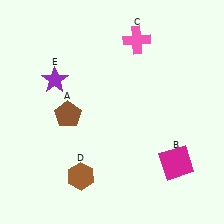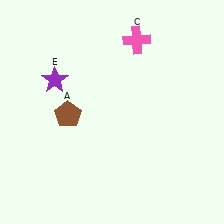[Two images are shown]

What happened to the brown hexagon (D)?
The brown hexagon (D) was removed in Image 2. It was in the bottom-left area of Image 1.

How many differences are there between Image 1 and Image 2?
There are 2 differences between the two images.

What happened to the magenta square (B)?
The magenta square (B) was removed in Image 2. It was in the bottom-right area of Image 1.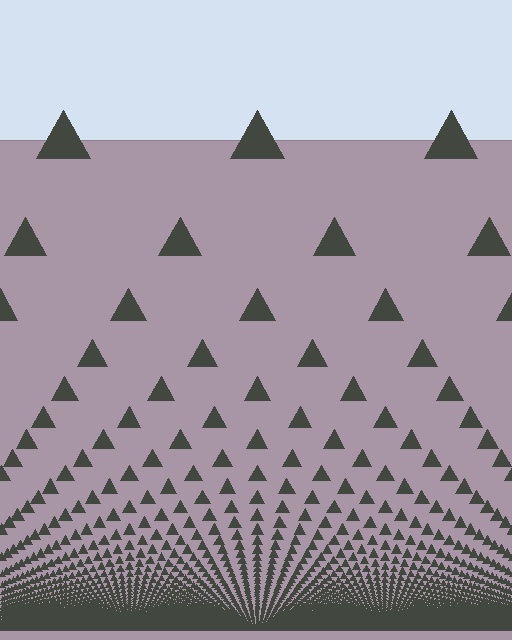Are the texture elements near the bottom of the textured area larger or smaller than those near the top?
Smaller. The gradient is inverted — elements near the bottom are smaller and denser.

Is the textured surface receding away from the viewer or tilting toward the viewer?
The surface appears to tilt toward the viewer. Texture elements get larger and sparser toward the top.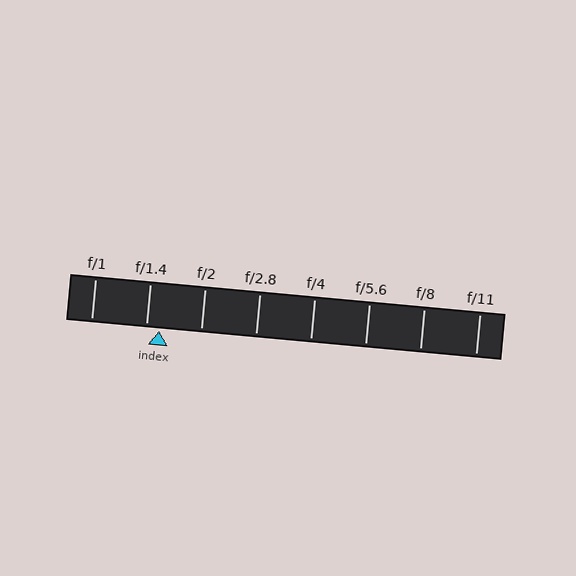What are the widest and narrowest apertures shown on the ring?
The widest aperture shown is f/1 and the narrowest is f/11.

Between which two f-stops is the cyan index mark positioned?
The index mark is between f/1.4 and f/2.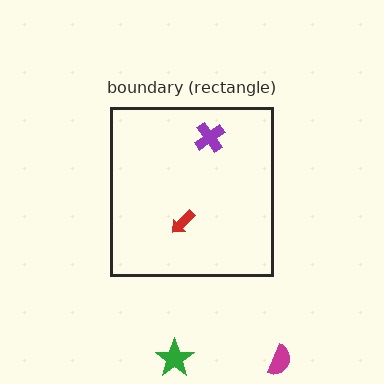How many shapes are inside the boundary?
2 inside, 2 outside.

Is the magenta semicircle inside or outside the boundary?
Outside.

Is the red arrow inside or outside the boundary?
Inside.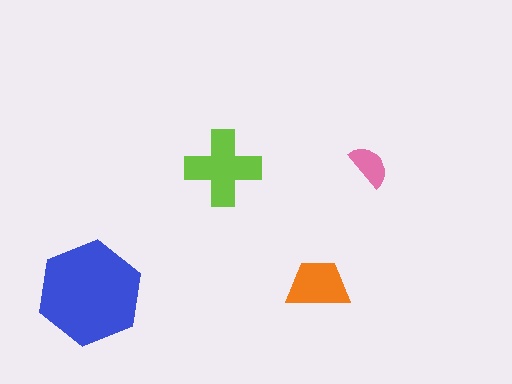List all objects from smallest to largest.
The pink semicircle, the orange trapezoid, the lime cross, the blue hexagon.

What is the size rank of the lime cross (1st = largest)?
2nd.